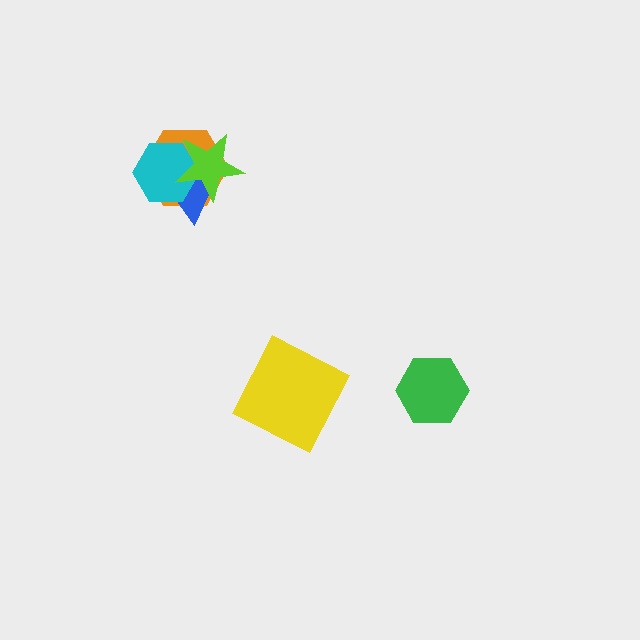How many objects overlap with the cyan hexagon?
3 objects overlap with the cyan hexagon.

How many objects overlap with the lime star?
3 objects overlap with the lime star.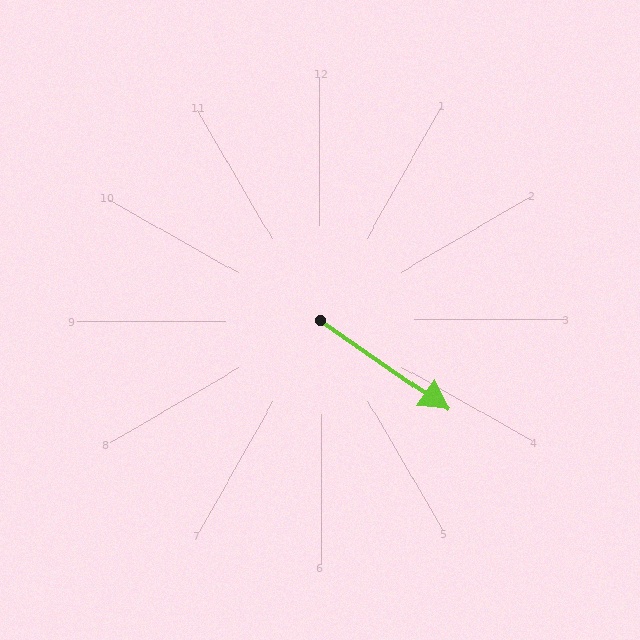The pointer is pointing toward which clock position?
Roughly 4 o'clock.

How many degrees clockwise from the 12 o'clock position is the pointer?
Approximately 125 degrees.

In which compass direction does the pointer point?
Southeast.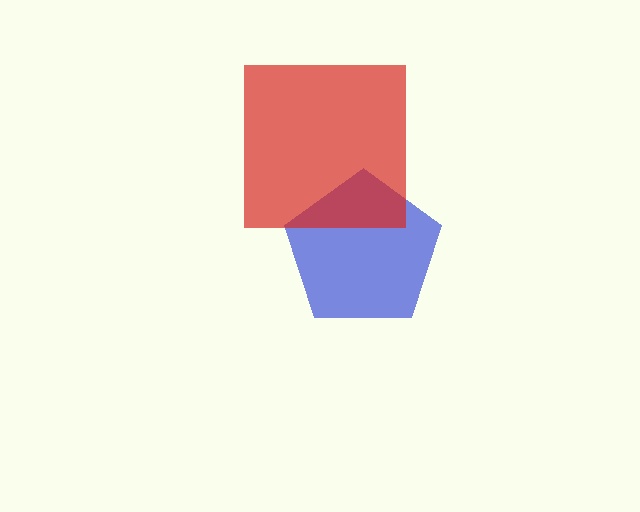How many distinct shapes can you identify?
There are 2 distinct shapes: a blue pentagon, a red square.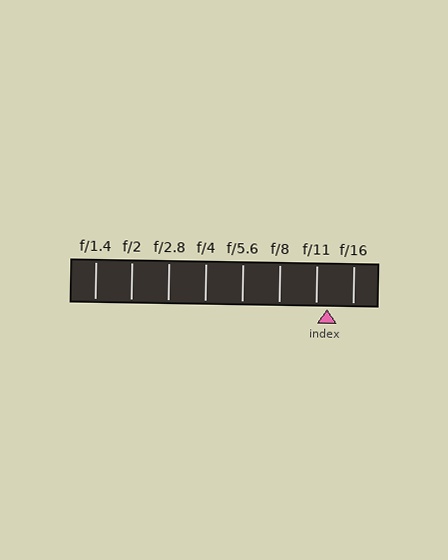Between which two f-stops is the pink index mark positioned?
The index mark is between f/11 and f/16.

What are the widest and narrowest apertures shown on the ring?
The widest aperture shown is f/1.4 and the narrowest is f/16.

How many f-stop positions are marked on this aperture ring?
There are 8 f-stop positions marked.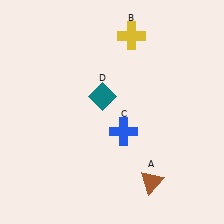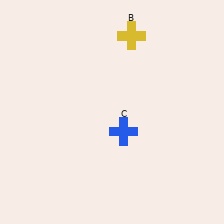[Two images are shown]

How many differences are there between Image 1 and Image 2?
There are 2 differences between the two images.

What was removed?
The teal diamond (D), the brown triangle (A) were removed in Image 2.